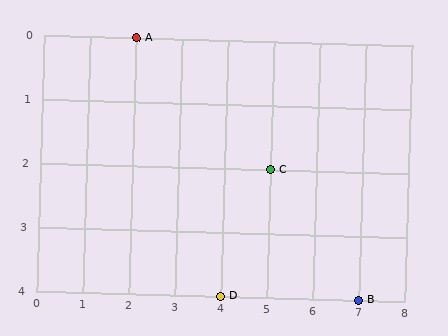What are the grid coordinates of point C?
Point C is at grid coordinates (5, 2).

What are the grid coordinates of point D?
Point D is at grid coordinates (4, 4).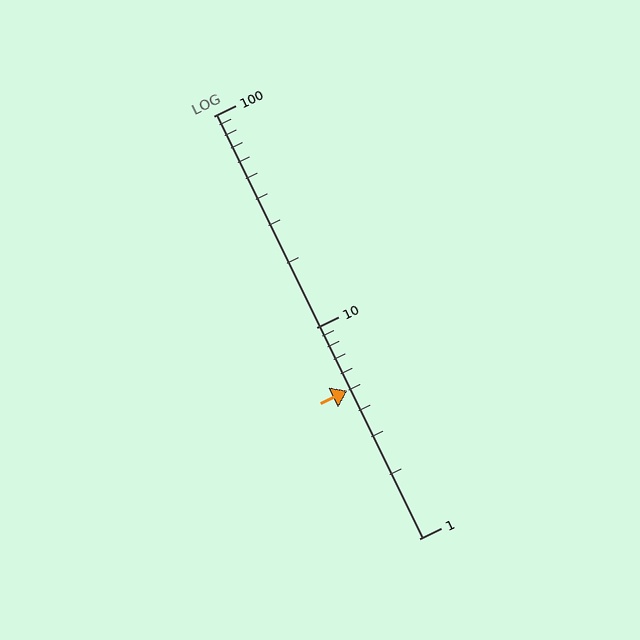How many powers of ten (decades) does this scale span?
The scale spans 2 decades, from 1 to 100.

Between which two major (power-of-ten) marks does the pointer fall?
The pointer is between 1 and 10.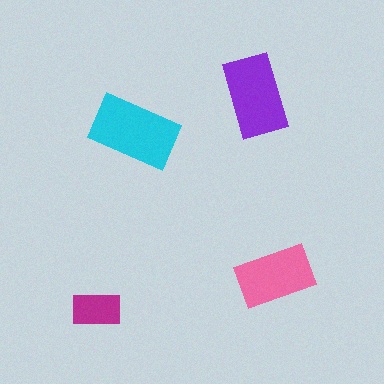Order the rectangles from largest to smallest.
the cyan one, the purple one, the pink one, the magenta one.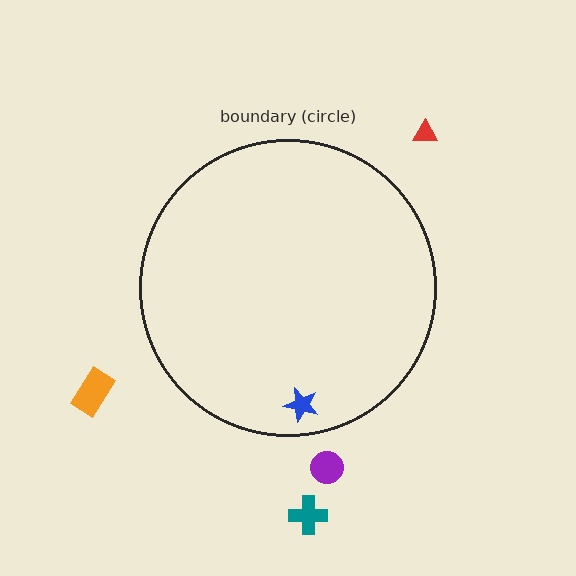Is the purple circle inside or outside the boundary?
Outside.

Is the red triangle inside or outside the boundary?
Outside.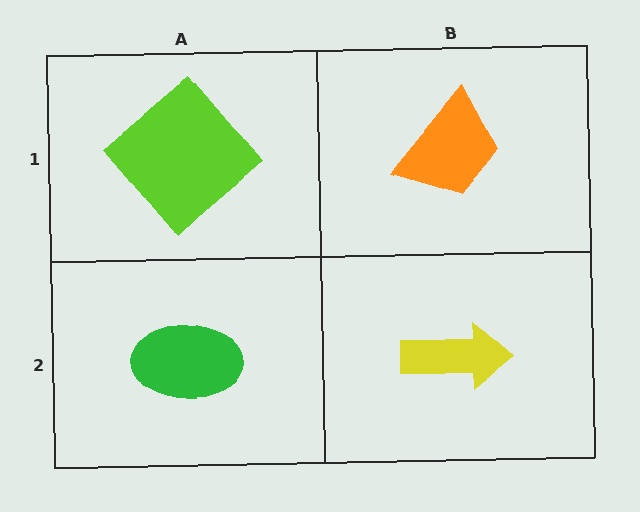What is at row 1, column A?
A lime diamond.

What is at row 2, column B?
A yellow arrow.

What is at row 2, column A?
A green ellipse.